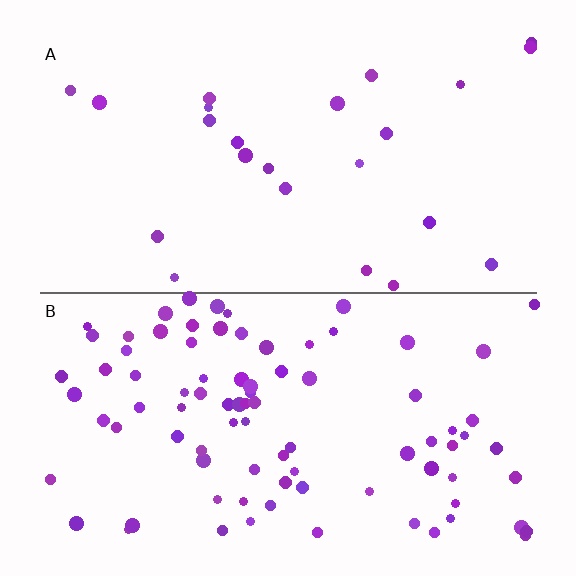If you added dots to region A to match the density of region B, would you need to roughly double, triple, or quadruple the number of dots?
Approximately quadruple.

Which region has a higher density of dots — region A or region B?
B (the bottom).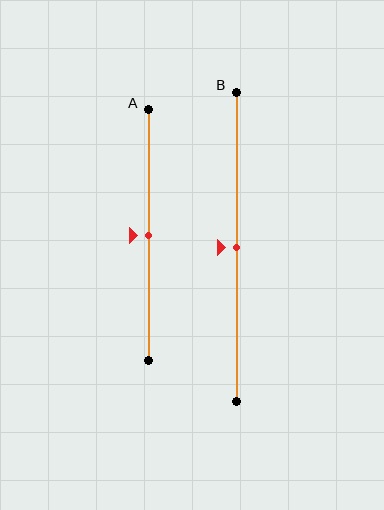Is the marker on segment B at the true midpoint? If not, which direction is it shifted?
Yes, the marker on segment B is at the true midpoint.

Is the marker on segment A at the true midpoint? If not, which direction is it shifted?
Yes, the marker on segment A is at the true midpoint.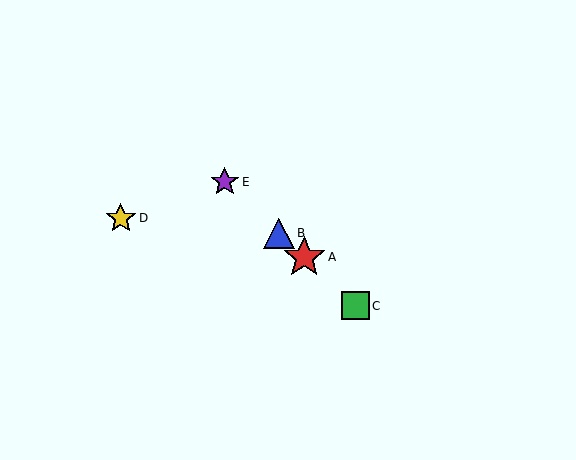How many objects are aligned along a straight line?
4 objects (A, B, C, E) are aligned along a straight line.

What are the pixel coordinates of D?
Object D is at (121, 218).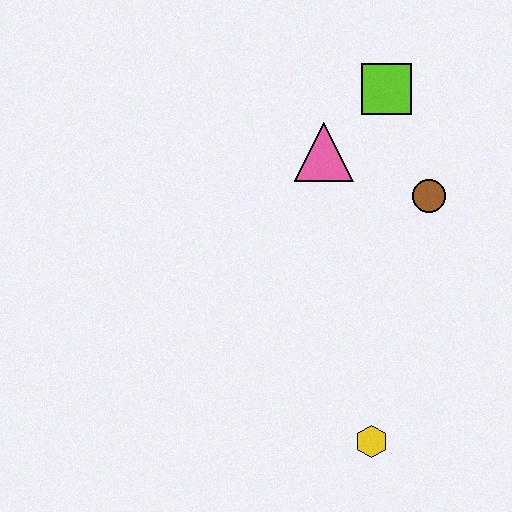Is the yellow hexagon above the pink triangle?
No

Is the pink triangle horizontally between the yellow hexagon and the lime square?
No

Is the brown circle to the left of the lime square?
No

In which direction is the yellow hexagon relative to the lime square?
The yellow hexagon is below the lime square.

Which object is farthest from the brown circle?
The yellow hexagon is farthest from the brown circle.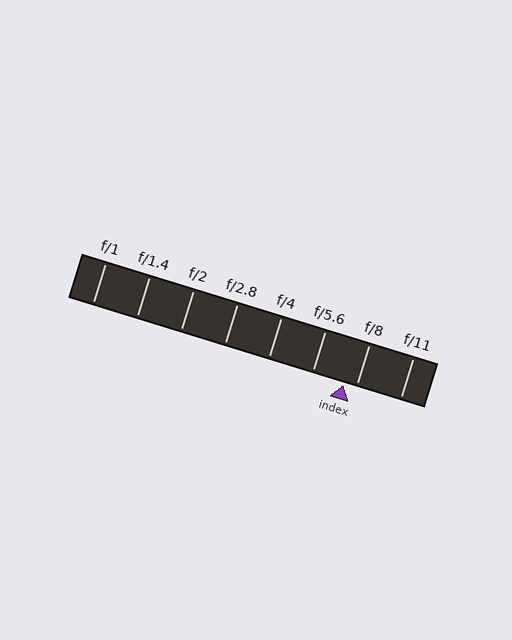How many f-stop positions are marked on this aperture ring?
There are 8 f-stop positions marked.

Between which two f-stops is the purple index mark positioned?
The index mark is between f/5.6 and f/8.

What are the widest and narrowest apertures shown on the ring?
The widest aperture shown is f/1 and the narrowest is f/11.